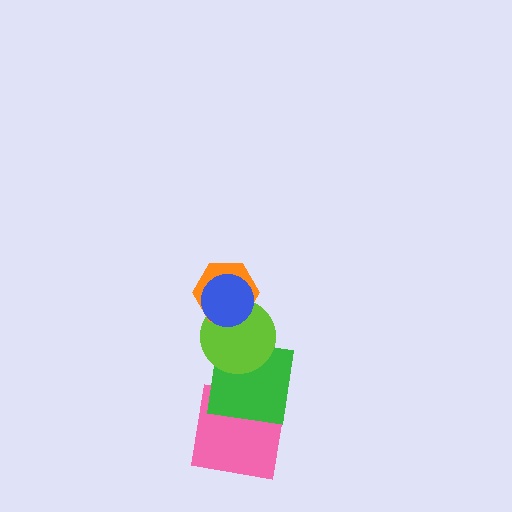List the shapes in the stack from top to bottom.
From top to bottom: the blue circle, the orange hexagon, the lime circle, the green square, the pink square.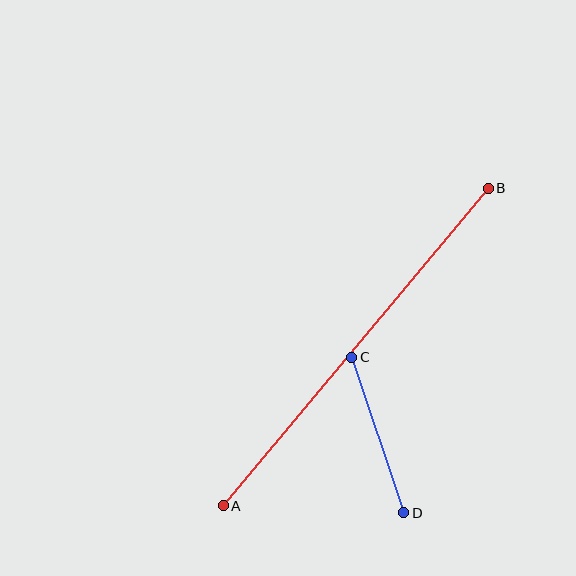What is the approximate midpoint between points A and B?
The midpoint is at approximately (356, 347) pixels.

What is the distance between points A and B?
The distance is approximately 414 pixels.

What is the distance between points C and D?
The distance is approximately 164 pixels.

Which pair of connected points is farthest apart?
Points A and B are farthest apart.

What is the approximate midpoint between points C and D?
The midpoint is at approximately (378, 435) pixels.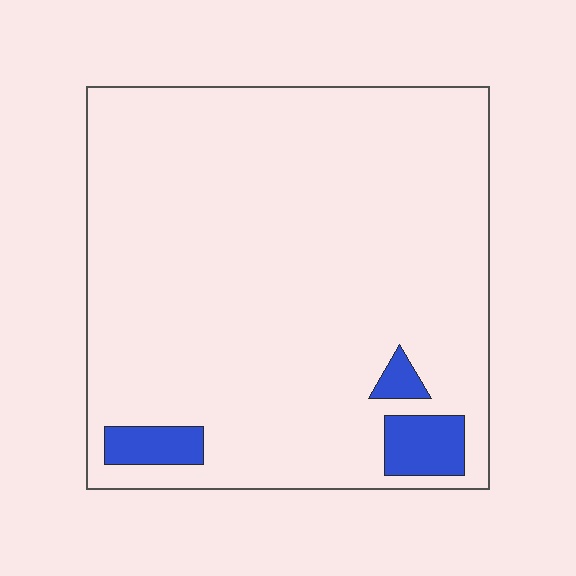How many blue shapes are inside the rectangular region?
3.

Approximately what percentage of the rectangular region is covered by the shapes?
Approximately 5%.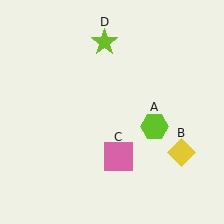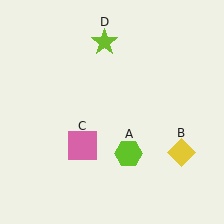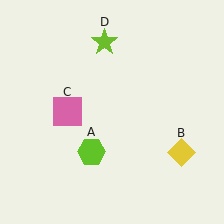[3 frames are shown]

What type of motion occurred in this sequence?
The lime hexagon (object A), pink square (object C) rotated clockwise around the center of the scene.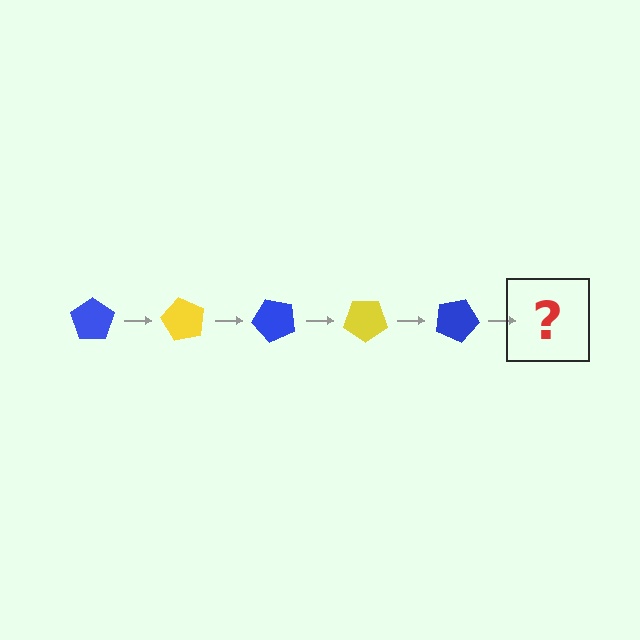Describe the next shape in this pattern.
It should be a yellow pentagon, rotated 300 degrees from the start.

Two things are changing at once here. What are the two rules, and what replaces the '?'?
The two rules are that it rotates 60 degrees each step and the color cycles through blue and yellow. The '?' should be a yellow pentagon, rotated 300 degrees from the start.